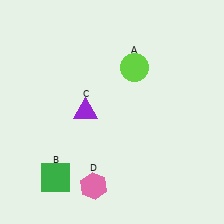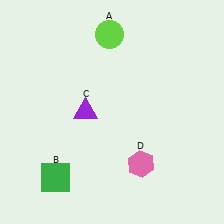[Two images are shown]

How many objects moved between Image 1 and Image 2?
2 objects moved between the two images.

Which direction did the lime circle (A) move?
The lime circle (A) moved up.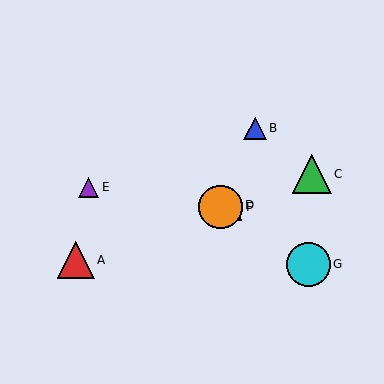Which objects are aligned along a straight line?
Objects A, C, D, F are aligned along a straight line.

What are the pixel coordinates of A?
Object A is at (76, 260).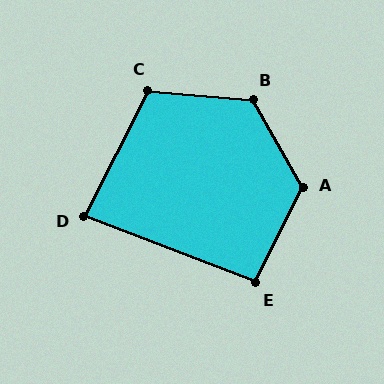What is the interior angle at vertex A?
Approximately 124 degrees (obtuse).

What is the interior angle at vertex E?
Approximately 95 degrees (obtuse).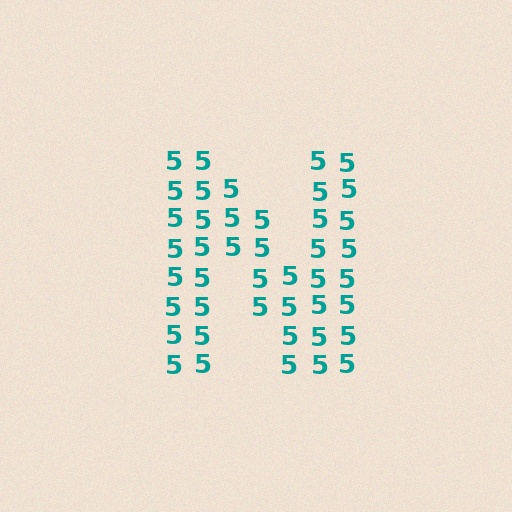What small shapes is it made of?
It is made of small digit 5's.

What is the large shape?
The large shape is the letter N.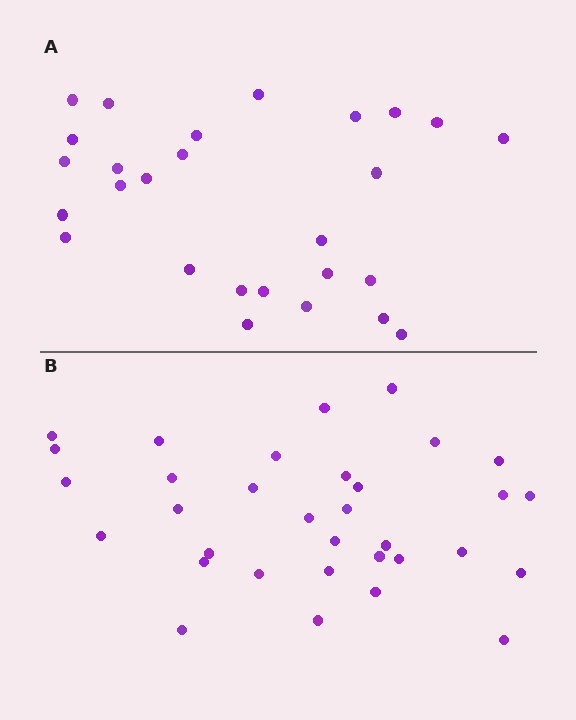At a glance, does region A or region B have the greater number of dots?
Region B (the bottom region) has more dots.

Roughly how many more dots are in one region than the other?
Region B has about 6 more dots than region A.